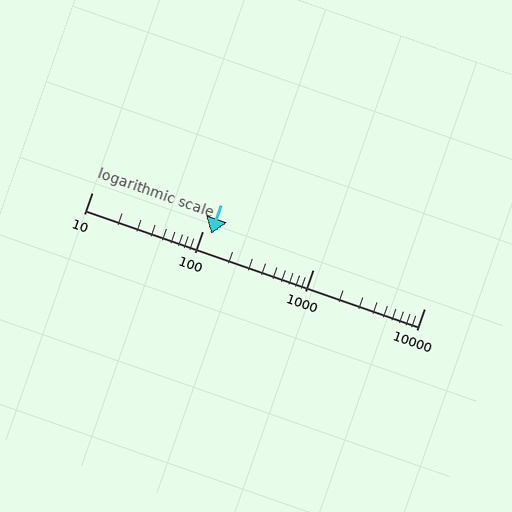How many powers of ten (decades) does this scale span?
The scale spans 3 decades, from 10 to 10000.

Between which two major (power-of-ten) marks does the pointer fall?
The pointer is between 100 and 1000.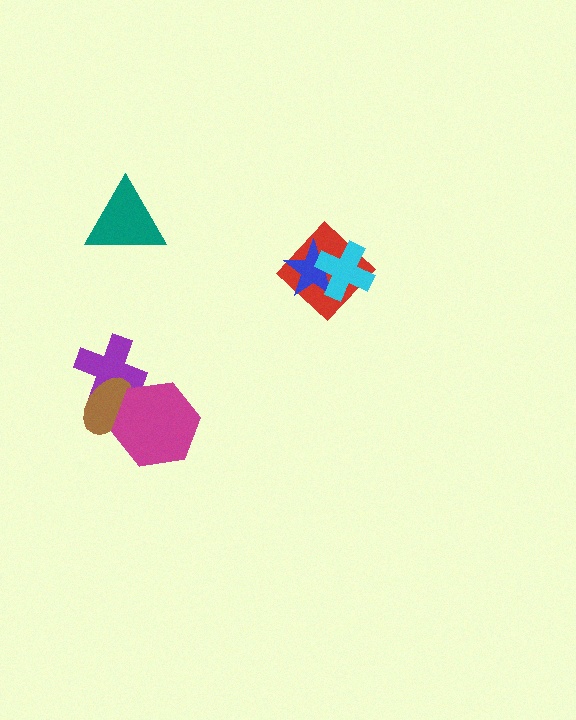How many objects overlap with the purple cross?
2 objects overlap with the purple cross.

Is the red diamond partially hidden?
Yes, it is partially covered by another shape.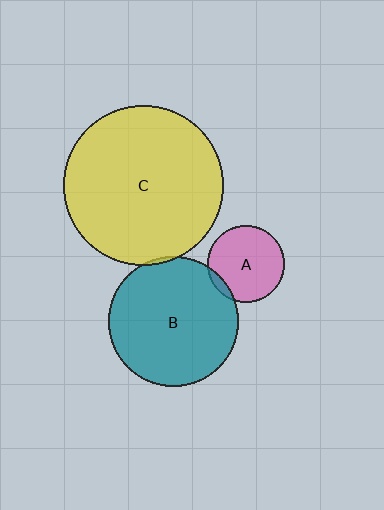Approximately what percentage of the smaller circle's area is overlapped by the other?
Approximately 5%.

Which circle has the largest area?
Circle C (yellow).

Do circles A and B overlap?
Yes.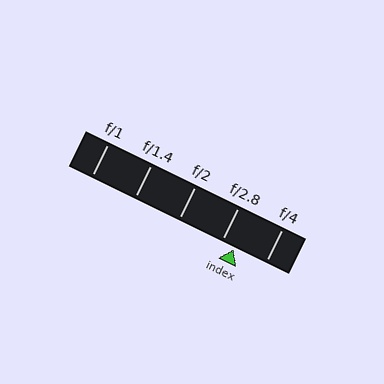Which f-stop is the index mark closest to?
The index mark is closest to f/2.8.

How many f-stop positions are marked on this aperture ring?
There are 5 f-stop positions marked.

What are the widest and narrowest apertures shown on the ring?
The widest aperture shown is f/1 and the narrowest is f/4.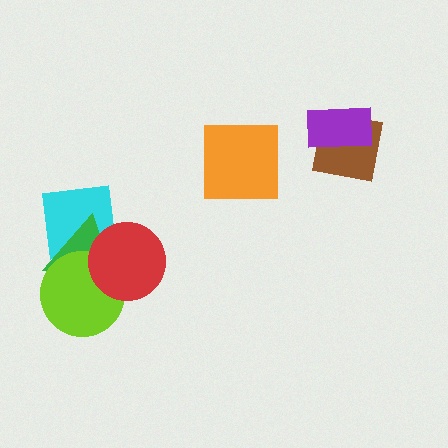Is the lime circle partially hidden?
Yes, it is partially covered by another shape.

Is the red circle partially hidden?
No, no other shape covers it.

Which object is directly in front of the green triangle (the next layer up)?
The lime circle is directly in front of the green triangle.